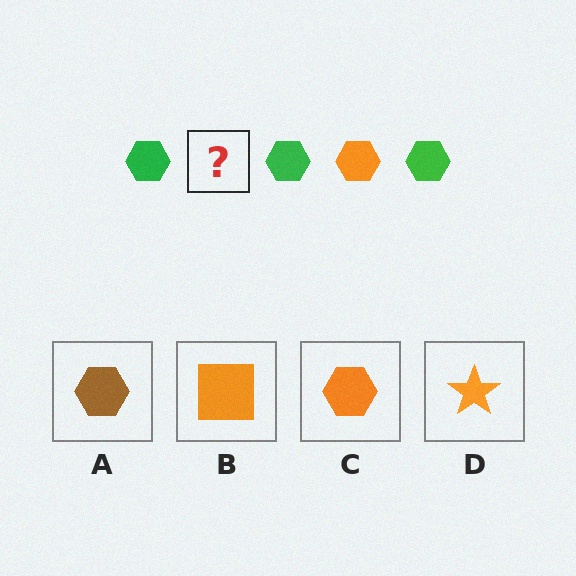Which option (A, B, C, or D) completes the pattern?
C.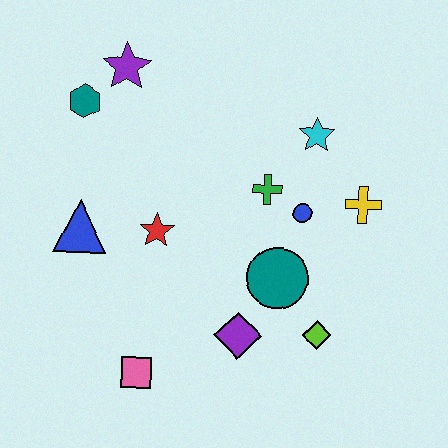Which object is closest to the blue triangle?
The red star is closest to the blue triangle.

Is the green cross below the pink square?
No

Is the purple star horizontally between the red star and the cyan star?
No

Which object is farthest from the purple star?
The lime diamond is farthest from the purple star.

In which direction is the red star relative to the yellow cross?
The red star is to the left of the yellow cross.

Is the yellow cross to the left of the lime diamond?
No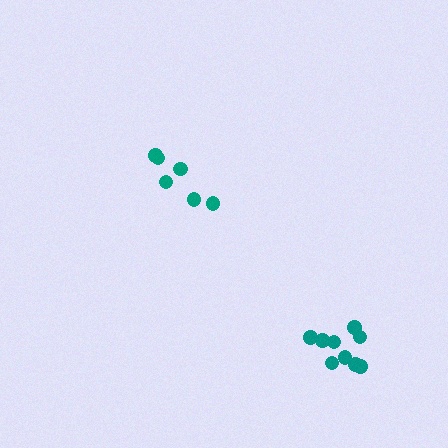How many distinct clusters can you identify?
There are 2 distinct clusters.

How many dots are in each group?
Group 1: 6 dots, Group 2: 9 dots (15 total).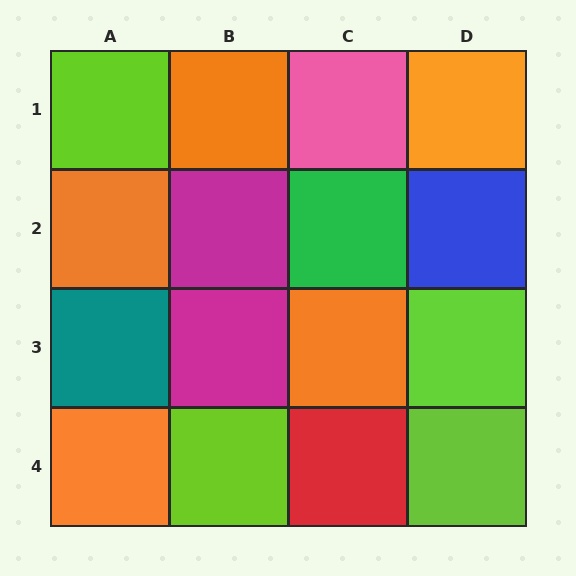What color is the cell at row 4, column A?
Orange.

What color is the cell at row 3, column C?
Orange.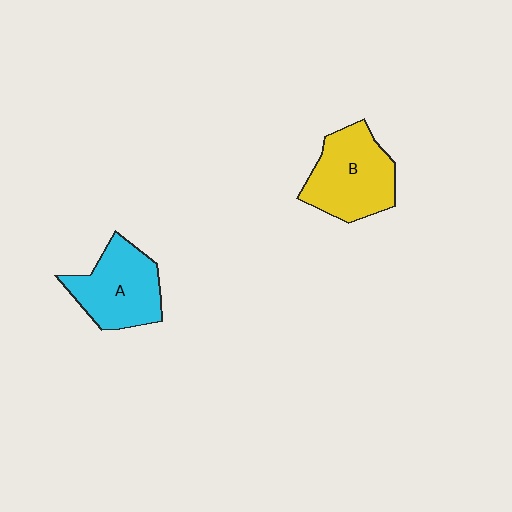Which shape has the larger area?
Shape B (yellow).